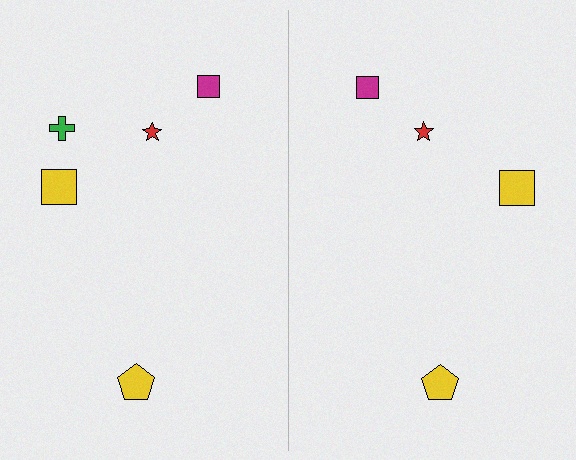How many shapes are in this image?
There are 9 shapes in this image.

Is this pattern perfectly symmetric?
No, the pattern is not perfectly symmetric. A green cross is missing from the right side.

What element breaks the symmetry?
A green cross is missing from the right side.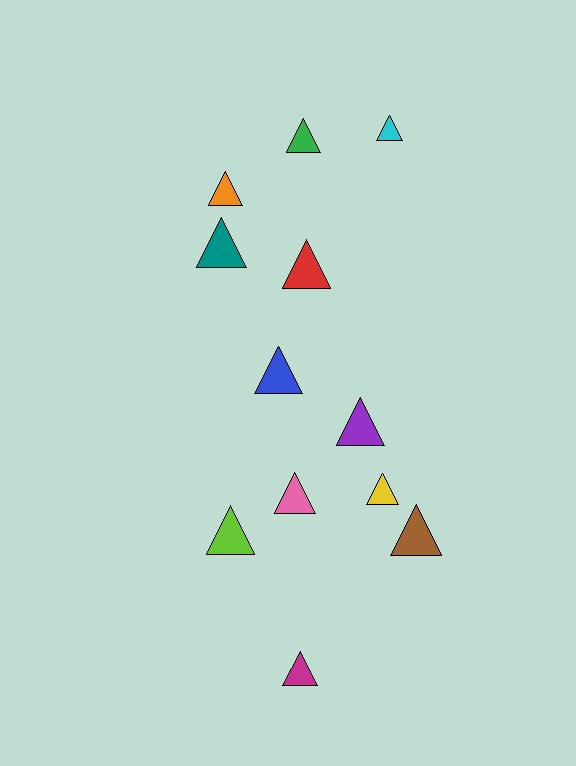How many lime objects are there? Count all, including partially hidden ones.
There is 1 lime object.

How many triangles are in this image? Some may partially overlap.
There are 12 triangles.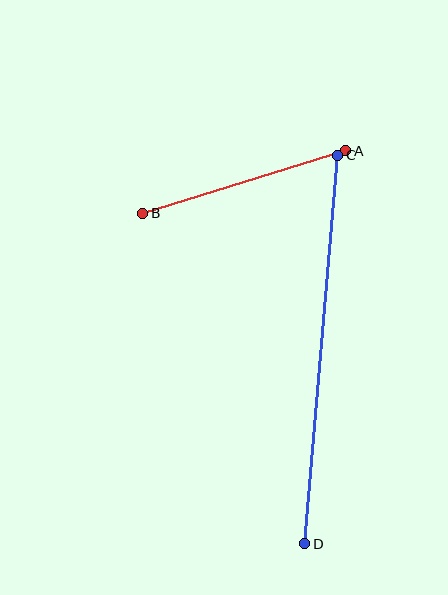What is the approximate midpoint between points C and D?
The midpoint is at approximately (321, 350) pixels.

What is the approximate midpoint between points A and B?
The midpoint is at approximately (244, 182) pixels.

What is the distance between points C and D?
The distance is approximately 390 pixels.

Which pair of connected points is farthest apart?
Points C and D are farthest apart.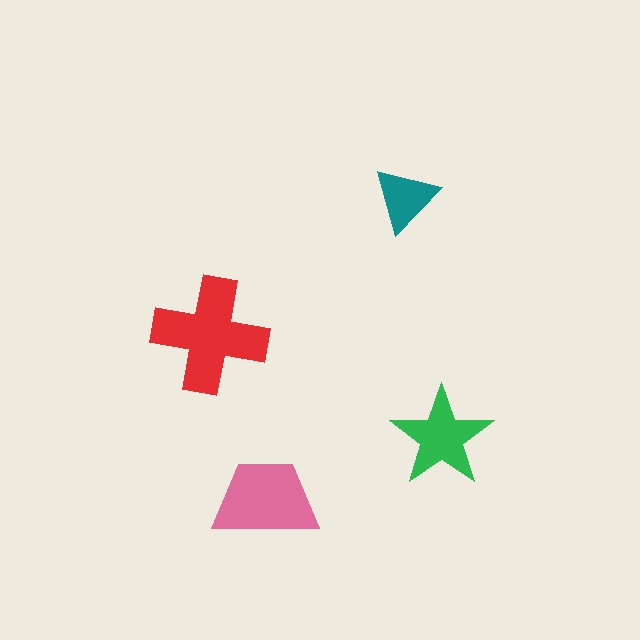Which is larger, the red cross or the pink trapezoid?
The red cross.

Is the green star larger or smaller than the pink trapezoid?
Smaller.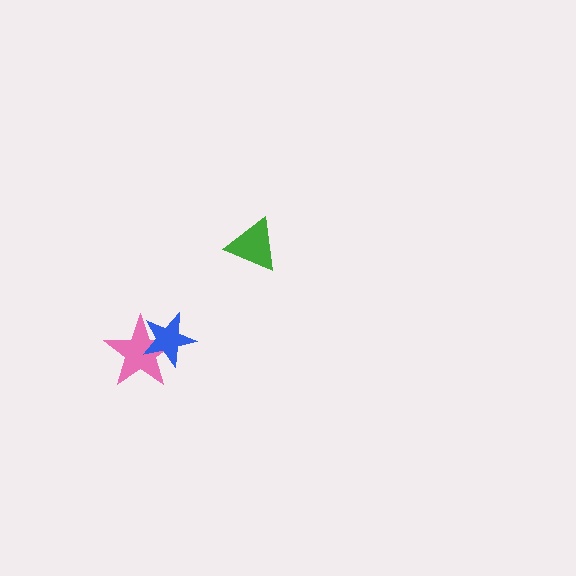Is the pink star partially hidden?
Yes, it is partially covered by another shape.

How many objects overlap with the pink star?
1 object overlaps with the pink star.